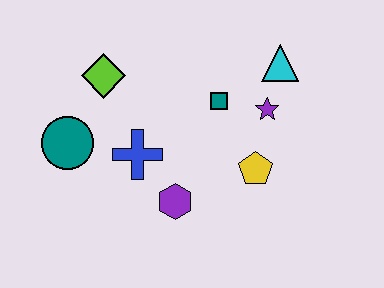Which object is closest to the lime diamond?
The teal circle is closest to the lime diamond.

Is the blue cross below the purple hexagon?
No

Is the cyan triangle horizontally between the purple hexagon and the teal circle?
No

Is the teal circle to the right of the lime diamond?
No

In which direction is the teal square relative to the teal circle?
The teal square is to the right of the teal circle.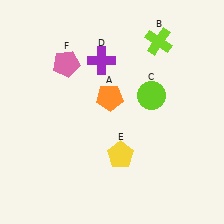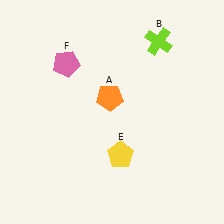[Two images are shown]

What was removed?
The lime circle (C), the purple cross (D) were removed in Image 2.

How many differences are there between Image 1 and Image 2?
There are 2 differences between the two images.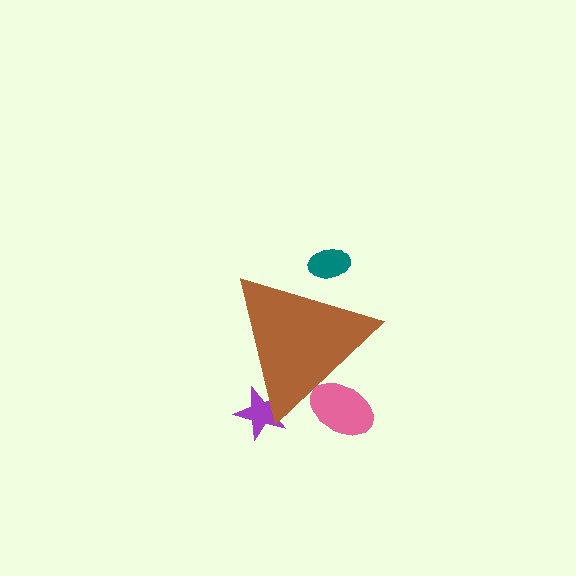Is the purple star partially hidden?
Yes, the purple star is partially hidden behind the brown triangle.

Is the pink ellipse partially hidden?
Yes, the pink ellipse is partially hidden behind the brown triangle.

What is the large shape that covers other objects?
A brown triangle.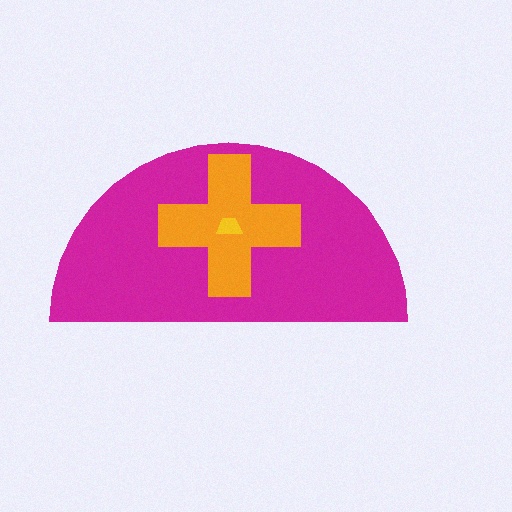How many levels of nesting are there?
3.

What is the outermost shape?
The magenta semicircle.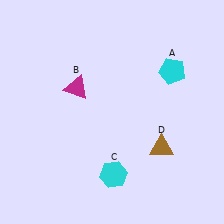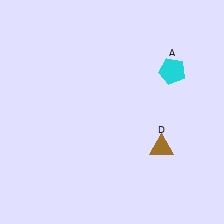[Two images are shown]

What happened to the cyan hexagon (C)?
The cyan hexagon (C) was removed in Image 2. It was in the bottom-right area of Image 1.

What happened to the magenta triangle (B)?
The magenta triangle (B) was removed in Image 2. It was in the top-left area of Image 1.